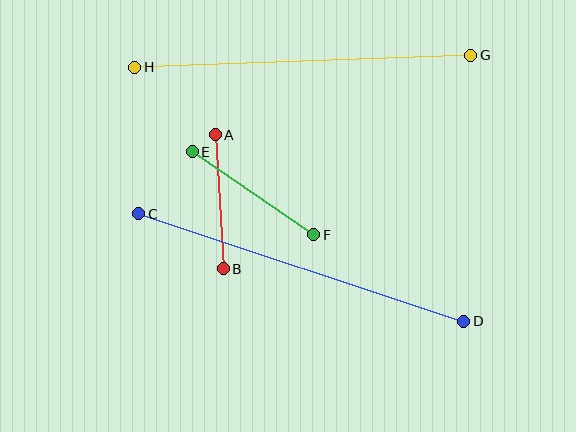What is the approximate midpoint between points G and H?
The midpoint is at approximately (303, 61) pixels.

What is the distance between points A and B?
The distance is approximately 134 pixels.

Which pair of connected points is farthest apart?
Points C and D are farthest apart.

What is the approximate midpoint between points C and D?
The midpoint is at approximately (301, 268) pixels.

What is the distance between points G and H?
The distance is approximately 336 pixels.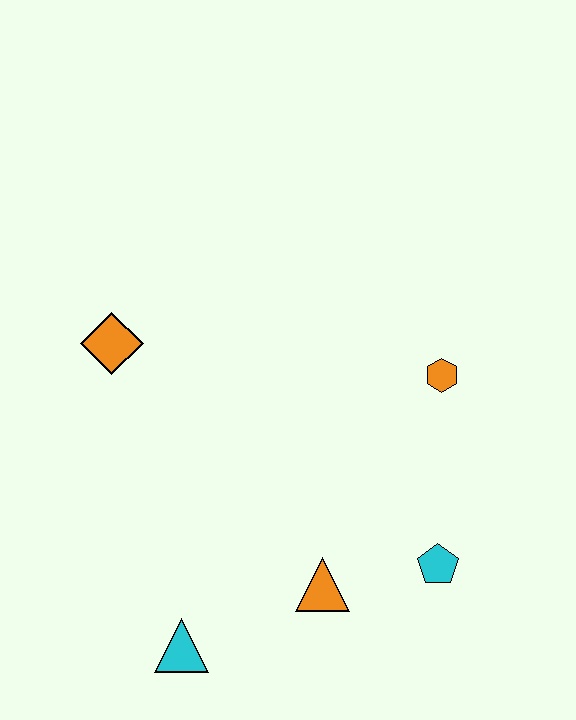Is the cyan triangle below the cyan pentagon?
Yes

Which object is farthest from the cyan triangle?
The orange hexagon is farthest from the cyan triangle.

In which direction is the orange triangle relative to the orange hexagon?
The orange triangle is below the orange hexagon.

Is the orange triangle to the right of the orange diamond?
Yes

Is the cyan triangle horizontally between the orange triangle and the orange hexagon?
No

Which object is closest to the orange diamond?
The cyan triangle is closest to the orange diamond.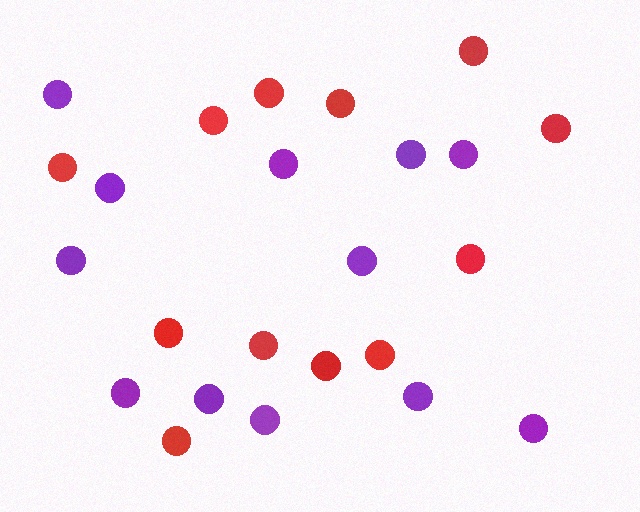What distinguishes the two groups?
There are 2 groups: one group of red circles (12) and one group of purple circles (12).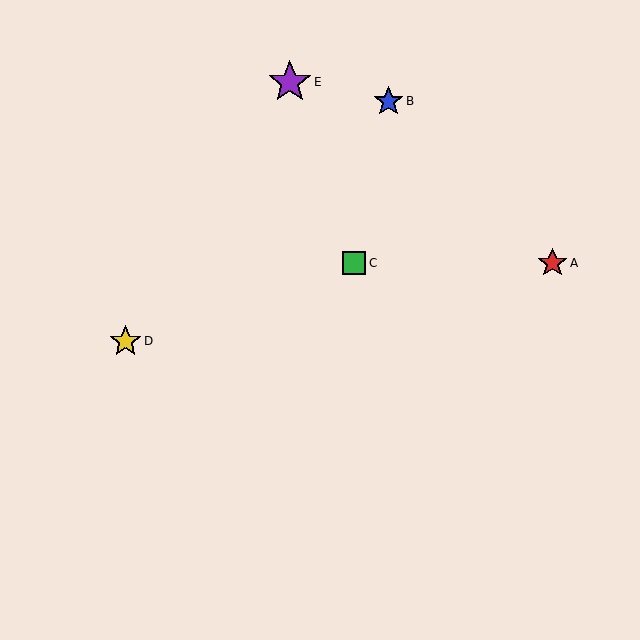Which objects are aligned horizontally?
Objects A, C are aligned horizontally.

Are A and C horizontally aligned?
Yes, both are at y≈263.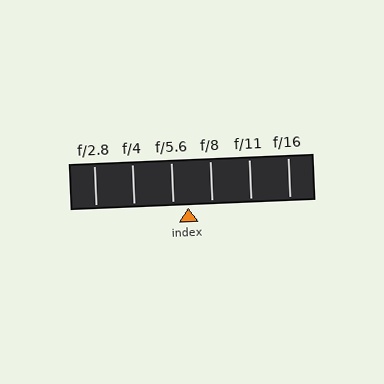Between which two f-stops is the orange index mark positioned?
The index mark is between f/5.6 and f/8.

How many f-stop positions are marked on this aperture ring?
There are 6 f-stop positions marked.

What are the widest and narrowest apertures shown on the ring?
The widest aperture shown is f/2.8 and the narrowest is f/16.